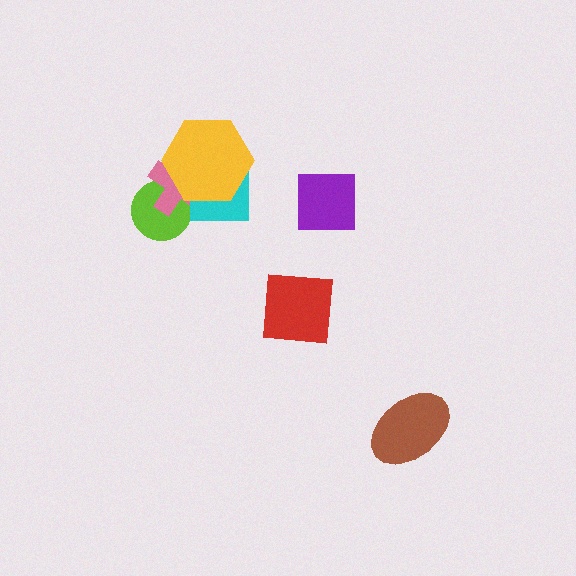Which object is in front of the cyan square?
The yellow hexagon is in front of the cyan square.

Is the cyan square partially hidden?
Yes, it is partially covered by another shape.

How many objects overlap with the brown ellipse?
0 objects overlap with the brown ellipse.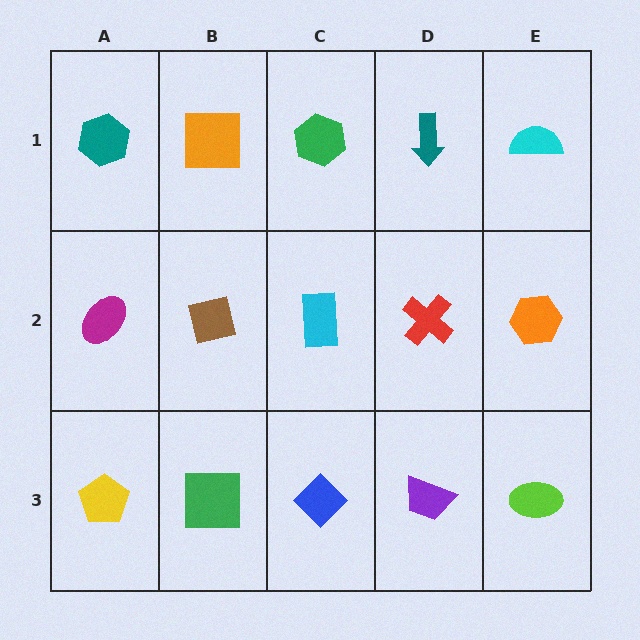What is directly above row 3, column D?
A red cross.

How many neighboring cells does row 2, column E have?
3.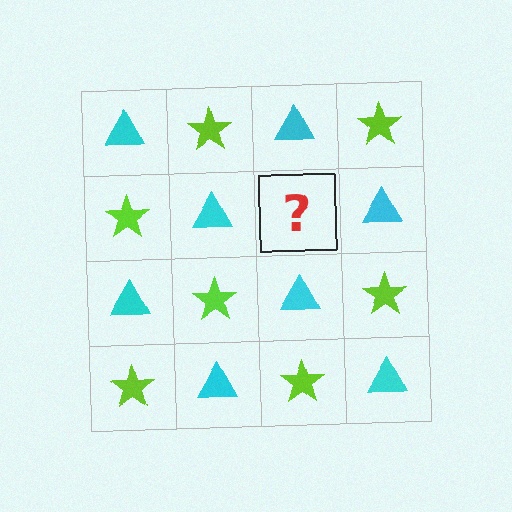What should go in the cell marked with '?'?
The missing cell should contain a lime star.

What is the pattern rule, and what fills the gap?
The rule is that it alternates cyan triangle and lime star in a checkerboard pattern. The gap should be filled with a lime star.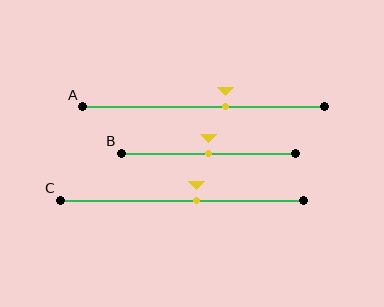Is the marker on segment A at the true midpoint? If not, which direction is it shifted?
No, the marker on segment A is shifted to the right by about 9% of the segment length.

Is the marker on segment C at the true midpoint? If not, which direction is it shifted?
No, the marker on segment C is shifted to the right by about 6% of the segment length.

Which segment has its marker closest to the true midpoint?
Segment B has its marker closest to the true midpoint.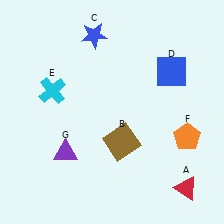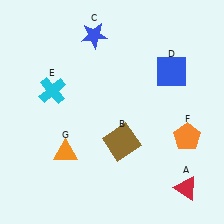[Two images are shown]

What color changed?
The triangle (G) changed from purple in Image 1 to orange in Image 2.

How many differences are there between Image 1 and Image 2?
There is 1 difference between the two images.